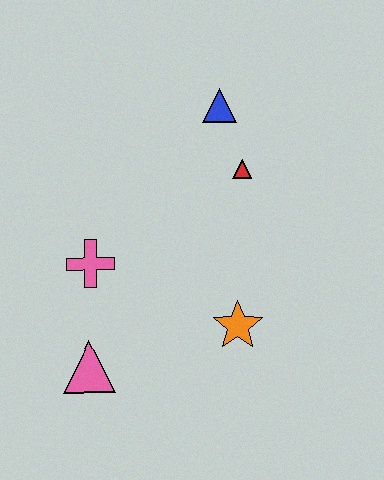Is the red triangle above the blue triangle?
No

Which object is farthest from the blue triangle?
The pink triangle is farthest from the blue triangle.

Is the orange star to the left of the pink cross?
No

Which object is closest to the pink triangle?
The pink cross is closest to the pink triangle.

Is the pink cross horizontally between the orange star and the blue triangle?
No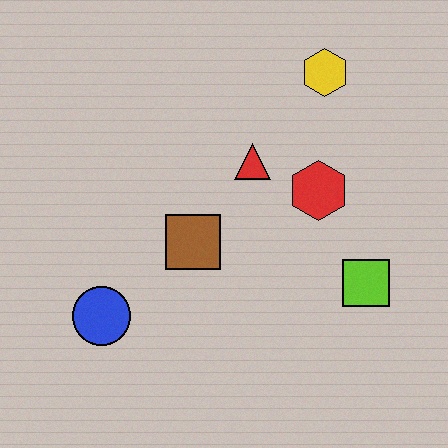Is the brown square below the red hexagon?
Yes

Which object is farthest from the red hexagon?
The blue circle is farthest from the red hexagon.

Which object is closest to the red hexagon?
The red triangle is closest to the red hexagon.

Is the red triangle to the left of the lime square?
Yes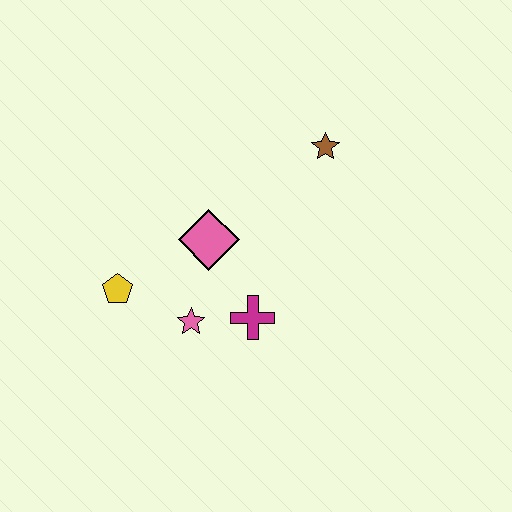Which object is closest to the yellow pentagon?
The pink star is closest to the yellow pentagon.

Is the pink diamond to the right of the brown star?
No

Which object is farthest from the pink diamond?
The brown star is farthest from the pink diamond.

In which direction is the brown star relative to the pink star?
The brown star is above the pink star.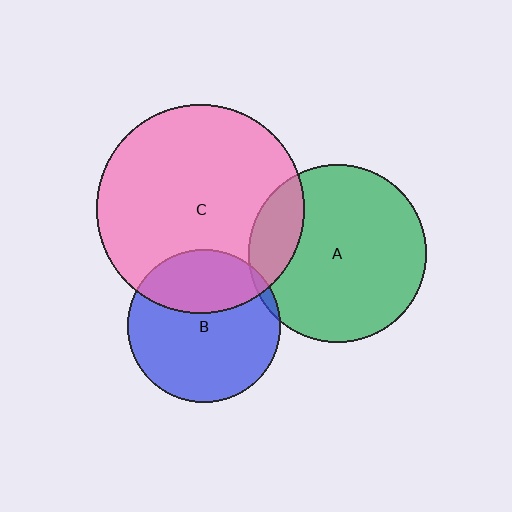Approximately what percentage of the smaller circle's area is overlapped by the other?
Approximately 30%.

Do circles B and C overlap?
Yes.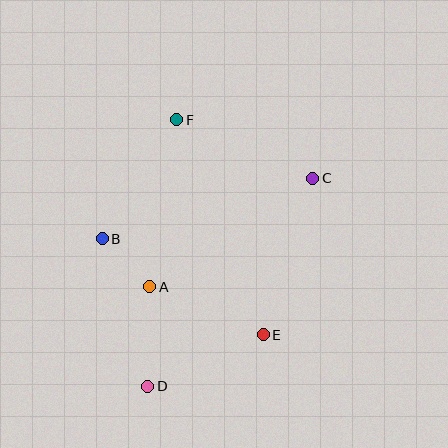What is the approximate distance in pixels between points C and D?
The distance between C and D is approximately 265 pixels.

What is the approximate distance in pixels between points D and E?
The distance between D and E is approximately 126 pixels.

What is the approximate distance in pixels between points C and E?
The distance between C and E is approximately 164 pixels.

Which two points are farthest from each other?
Points D and F are farthest from each other.